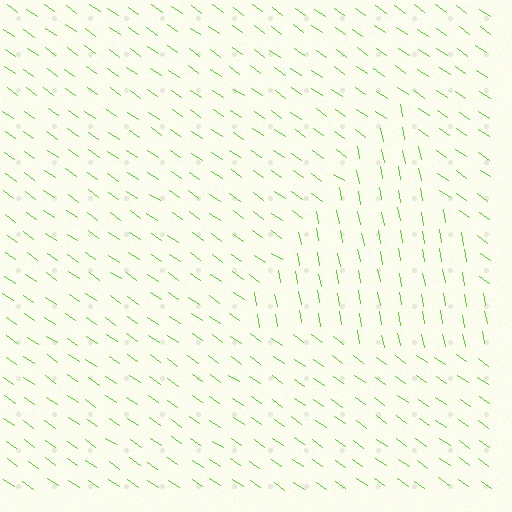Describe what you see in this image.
The image is filled with small lime line segments. A triangle region in the image has lines oriented differently from the surrounding lines, creating a visible texture boundary.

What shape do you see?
I see a triangle.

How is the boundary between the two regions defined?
The boundary is defined purely by a change in line orientation (approximately 45 degrees difference). All lines are the same color and thickness.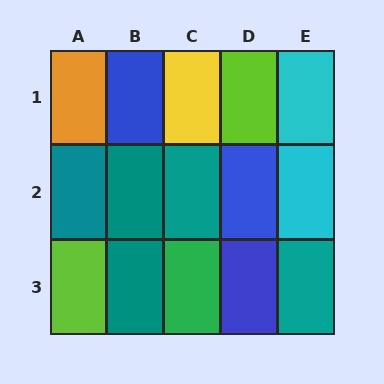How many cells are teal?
5 cells are teal.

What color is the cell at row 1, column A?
Orange.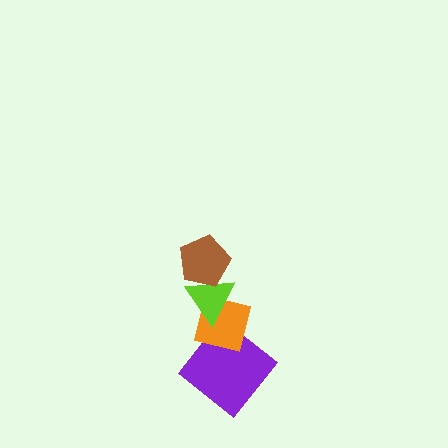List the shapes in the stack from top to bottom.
From top to bottom: the brown pentagon, the lime triangle, the orange square, the purple diamond.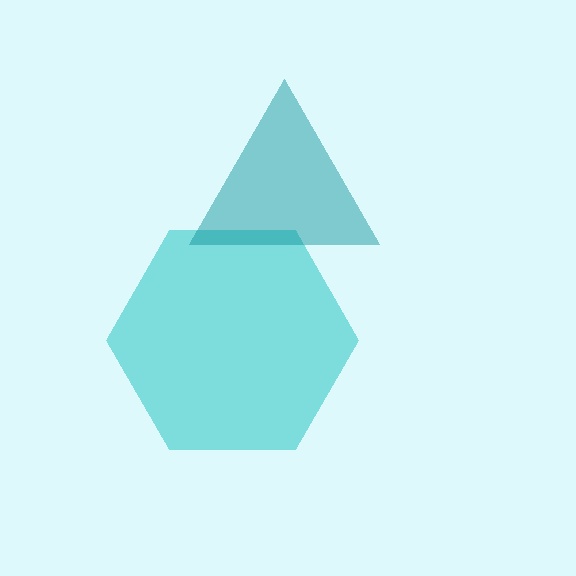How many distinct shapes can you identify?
There are 2 distinct shapes: a cyan hexagon, a teal triangle.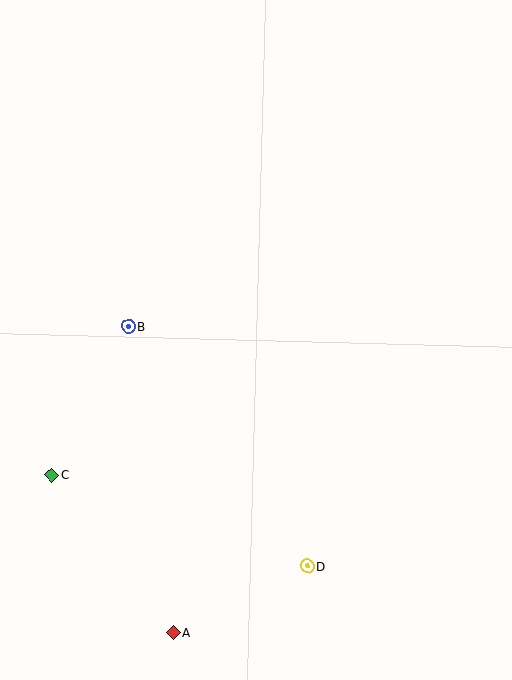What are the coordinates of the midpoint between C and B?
The midpoint between C and B is at (90, 401).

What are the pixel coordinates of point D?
Point D is at (307, 566).